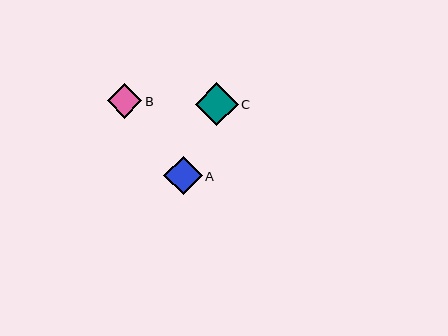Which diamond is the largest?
Diamond C is the largest with a size of approximately 43 pixels.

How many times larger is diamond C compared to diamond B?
Diamond C is approximately 1.2 times the size of diamond B.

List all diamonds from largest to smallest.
From largest to smallest: C, A, B.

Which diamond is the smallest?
Diamond B is the smallest with a size of approximately 35 pixels.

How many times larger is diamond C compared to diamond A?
Diamond C is approximately 1.1 times the size of diamond A.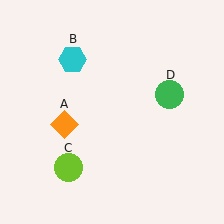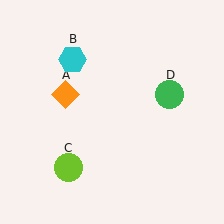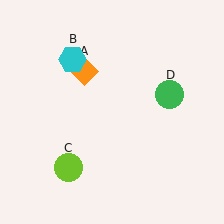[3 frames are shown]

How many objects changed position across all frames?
1 object changed position: orange diamond (object A).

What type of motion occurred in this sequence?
The orange diamond (object A) rotated clockwise around the center of the scene.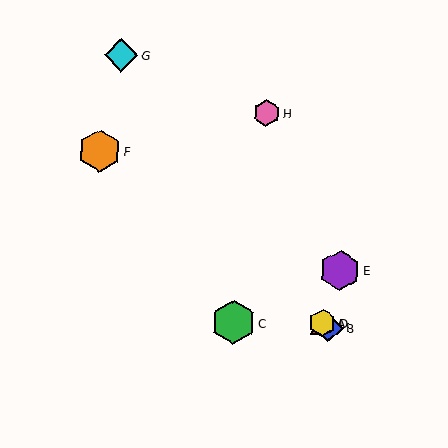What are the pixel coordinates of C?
Object C is at (233, 322).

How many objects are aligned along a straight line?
4 objects (A, B, D, F) are aligned along a straight line.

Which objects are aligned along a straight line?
Objects A, B, D, F are aligned along a straight line.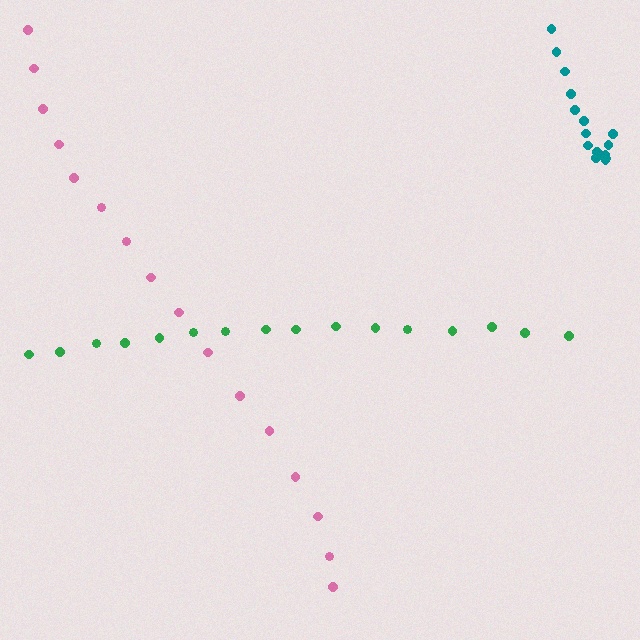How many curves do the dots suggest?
There are 3 distinct paths.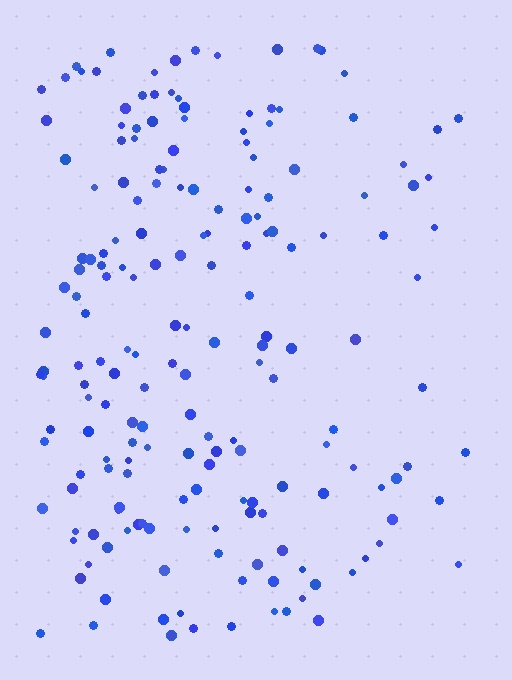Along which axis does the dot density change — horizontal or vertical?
Horizontal.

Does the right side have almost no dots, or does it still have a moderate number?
Still a moderate number, just noticeably fewer than the left.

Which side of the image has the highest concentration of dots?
The left.